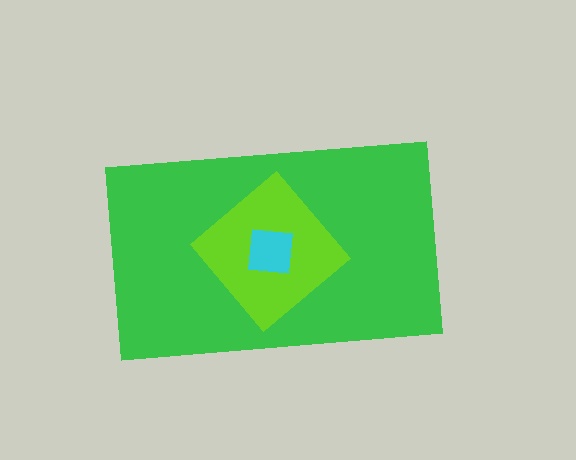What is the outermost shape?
The green rectangle.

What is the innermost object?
The cyan square.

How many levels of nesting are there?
3.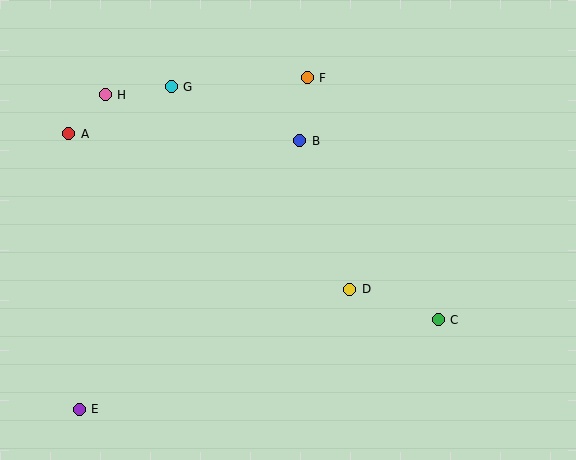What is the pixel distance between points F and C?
The distance between F and C is 275 pixels.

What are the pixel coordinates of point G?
Point G is at (171, 87).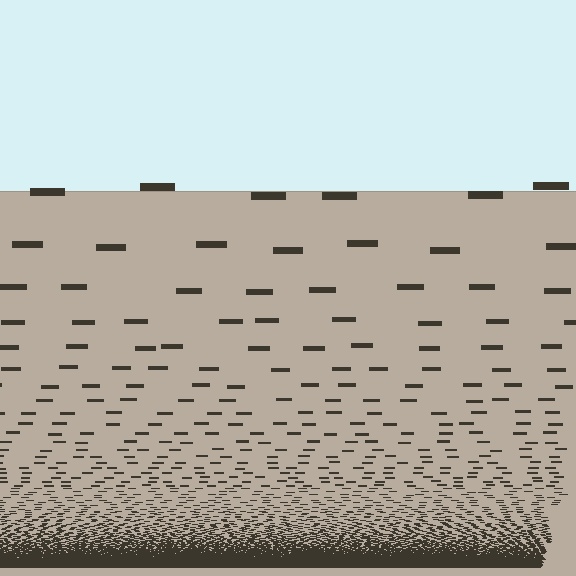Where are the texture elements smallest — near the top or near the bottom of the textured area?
Near the bottom.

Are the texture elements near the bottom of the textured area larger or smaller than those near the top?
Smaller. The gradient is inverted — elements near the bottom are smaller and denser.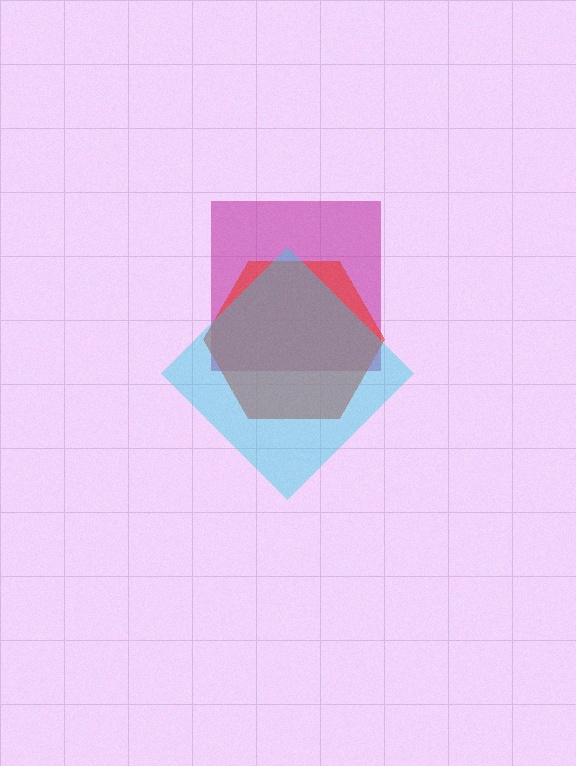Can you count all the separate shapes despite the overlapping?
Yes, there are 3 separate shapes.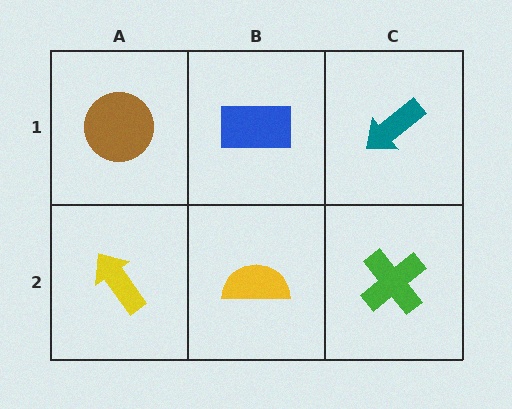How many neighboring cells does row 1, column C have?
2.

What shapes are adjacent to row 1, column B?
A yellow semicircle (row 2, column B), a brown circle (row 1, column A), a teal arrow (row 1, column C).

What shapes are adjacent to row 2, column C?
A teal arrow (row 1, column C), a yellow semicircle (row 2, column B).